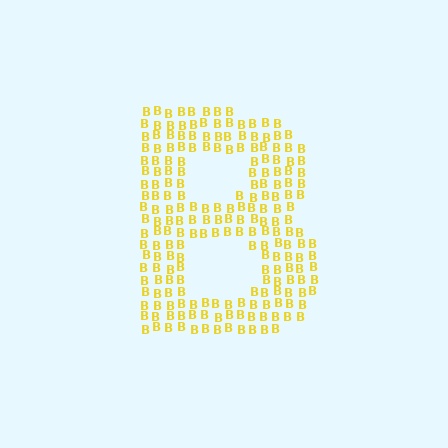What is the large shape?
The large shape is the letter B.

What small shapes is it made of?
It is made of small letter B's.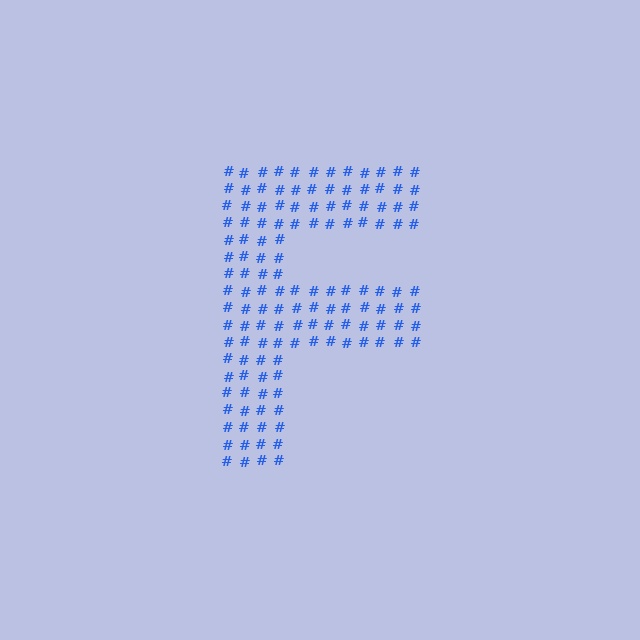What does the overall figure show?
The overall figure shows the letter F.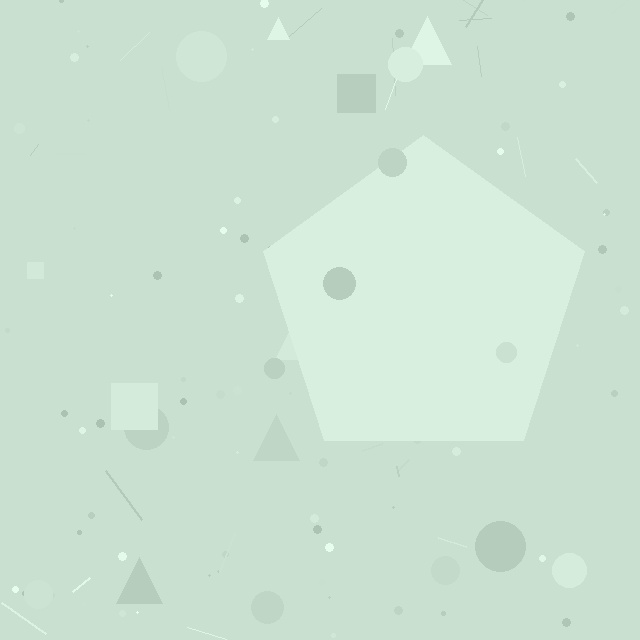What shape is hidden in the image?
A pentagon is hidden in the image.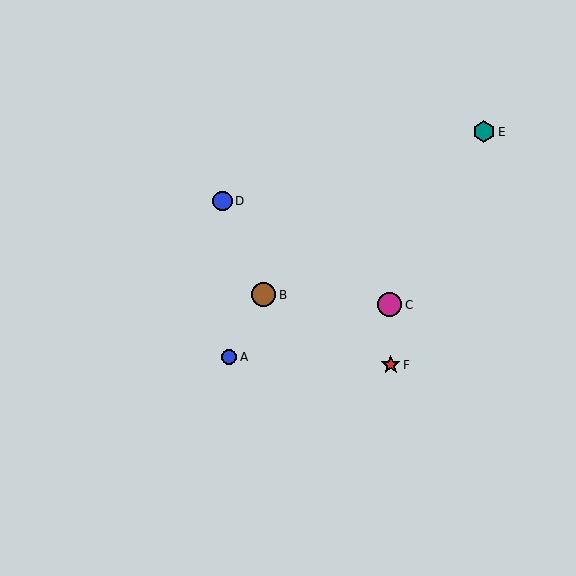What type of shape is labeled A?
Shape A is a blue circle.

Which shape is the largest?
The brown circle (labeled B) is the largest.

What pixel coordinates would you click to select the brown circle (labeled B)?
Click at (264, 295) to select the brown circle B.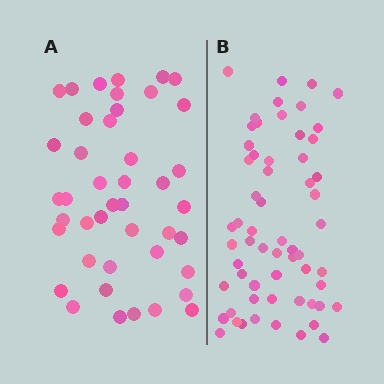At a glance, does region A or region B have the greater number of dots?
Region B (the right region) has more dots.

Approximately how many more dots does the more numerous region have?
Region B has approximately 15 more dots than region A.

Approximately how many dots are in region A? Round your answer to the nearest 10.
About 40 dots. (The exact count is 43, which rounds to 40.)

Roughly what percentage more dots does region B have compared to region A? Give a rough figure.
About 40% more.